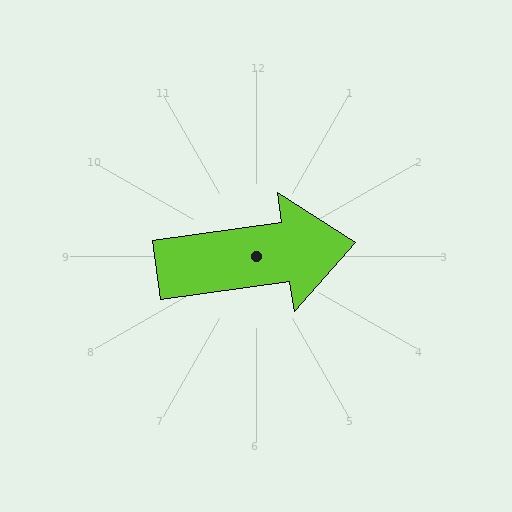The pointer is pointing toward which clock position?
Roughly 3 o'clock.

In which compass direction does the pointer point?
East.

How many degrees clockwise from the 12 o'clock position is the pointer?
Approximately 82 degrees.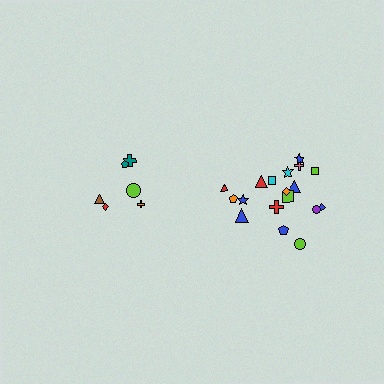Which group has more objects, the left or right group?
The right group.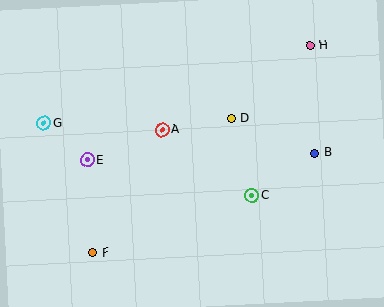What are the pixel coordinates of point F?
Point F is at (93, 253).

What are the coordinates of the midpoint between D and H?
The midpoint between D and H is at (271, 82).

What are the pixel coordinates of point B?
Point B is at (315, 153).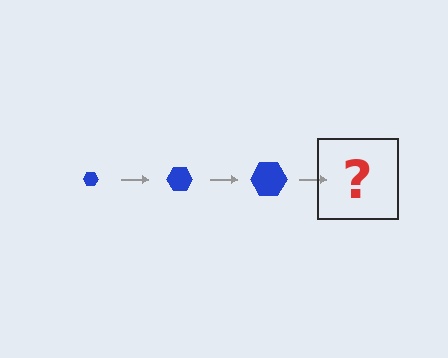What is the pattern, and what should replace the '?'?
The pattern is that the hexagon gets progressively larger each step. The '?' should be a blue hexagon, larger than the previous one.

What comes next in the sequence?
The next element should be a blue hexagon, larger than the previous one.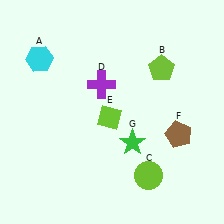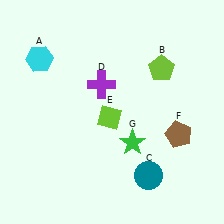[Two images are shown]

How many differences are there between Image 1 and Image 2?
There is 1 difference between the two images.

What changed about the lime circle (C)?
In Image 1, C is lime. In Image 2, it changed to teal.